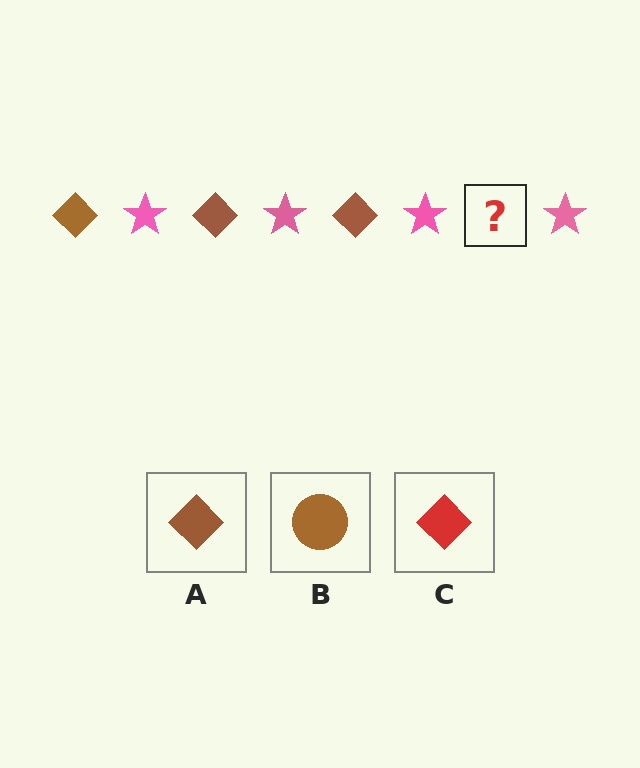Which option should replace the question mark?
Option A.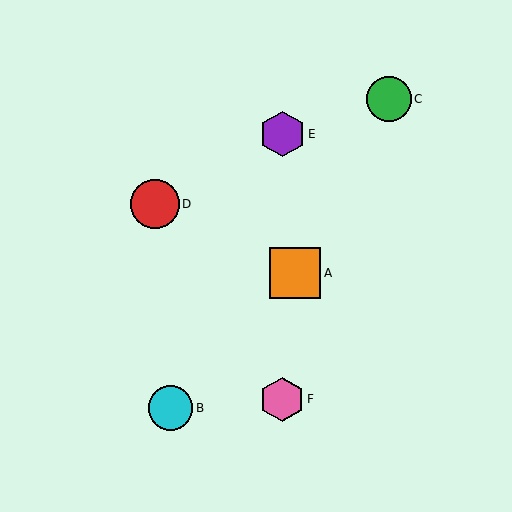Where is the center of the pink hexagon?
The center of the pink hexagon is at (282, 399).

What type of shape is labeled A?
Shape A is an orange square.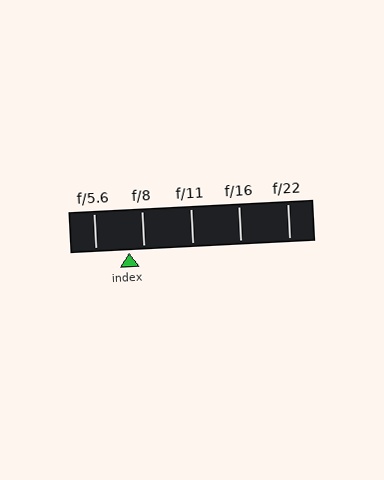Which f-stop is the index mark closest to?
The index mark is closest to f/8.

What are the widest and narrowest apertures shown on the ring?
The widest aperture shown is f/5.6 and the narrowest is f/22.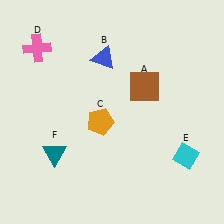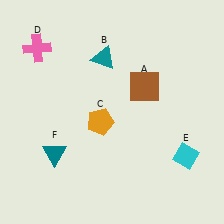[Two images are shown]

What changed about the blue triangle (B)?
In Image 1, B is blue. In Image 2, it changed to teal.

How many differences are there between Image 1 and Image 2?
There is 1 difference between the two images.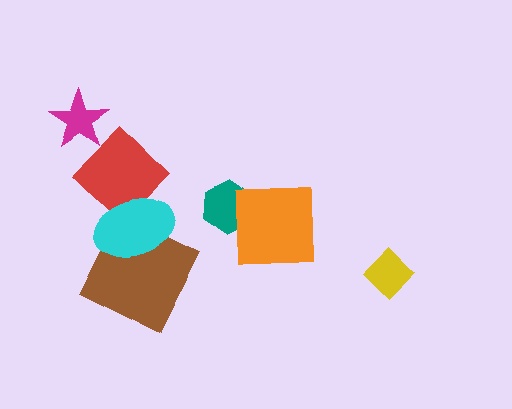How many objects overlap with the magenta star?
1 object overlaps with the magenta star.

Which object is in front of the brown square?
The cyan ellipse is in front of the brown square.